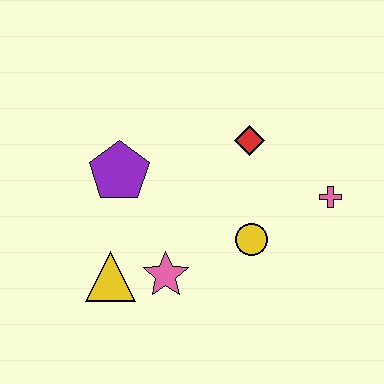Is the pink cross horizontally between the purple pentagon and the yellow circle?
No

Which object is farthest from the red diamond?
The yellow triangle is farthest from the red diamond.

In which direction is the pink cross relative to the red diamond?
The pink cross is to the right of the red diamond.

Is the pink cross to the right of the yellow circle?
Yes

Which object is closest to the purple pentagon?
The yellow triangle is closest to the purple pentagon.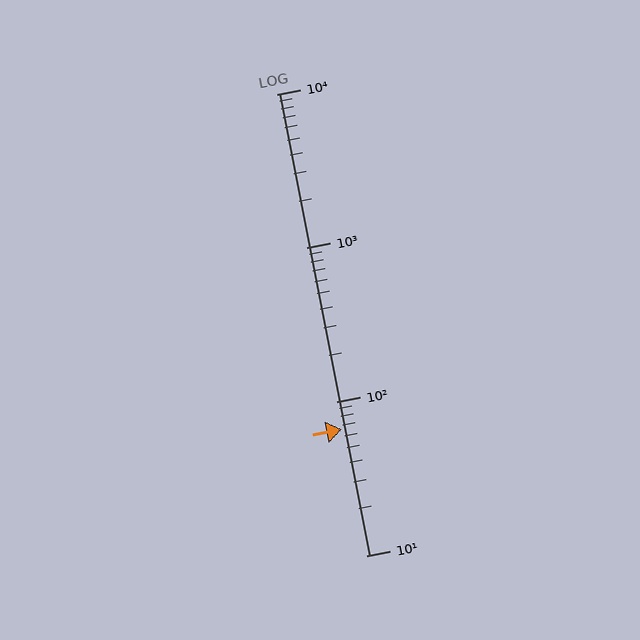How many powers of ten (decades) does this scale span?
The scale spans 3 decades, from 10 to 10000.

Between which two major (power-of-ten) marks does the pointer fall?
The pointer is between 10 and 100.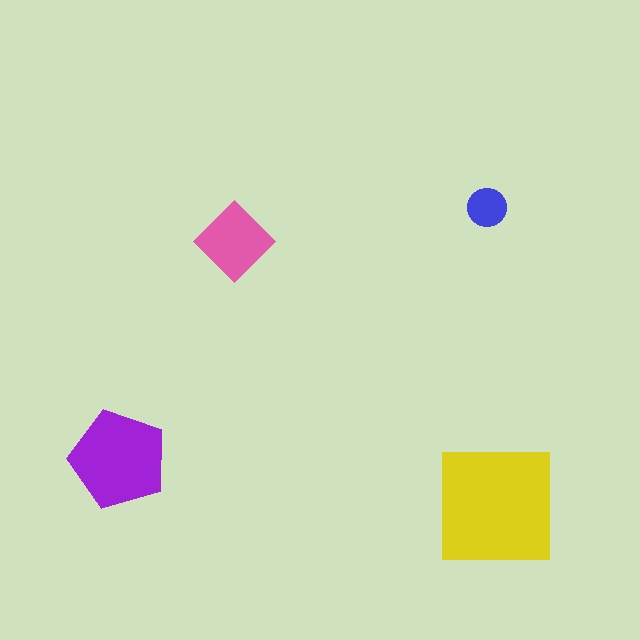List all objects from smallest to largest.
The blue circle, the pink diamond, the purple pentagon, the yellow square.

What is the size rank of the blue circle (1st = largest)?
4th.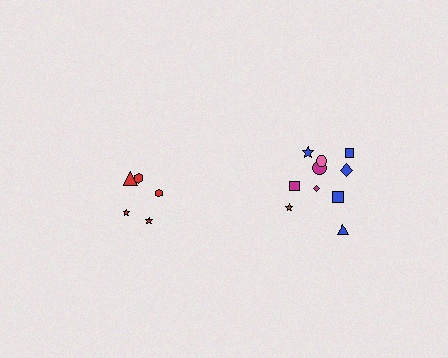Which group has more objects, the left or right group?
The right group.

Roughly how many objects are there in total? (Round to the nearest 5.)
Roughly 15 objects in total.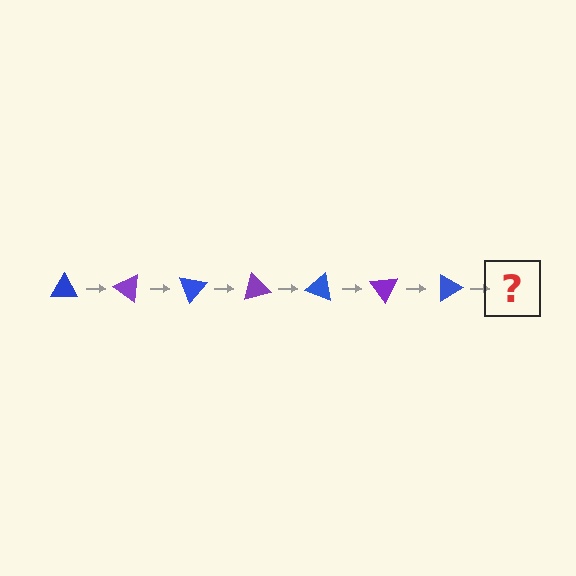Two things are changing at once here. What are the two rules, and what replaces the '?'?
The two rules are that it rotates 35 degrees each step and the color cycles through blue and purple. The '?' should be a purple triangle, rotated 245 degrees from the start.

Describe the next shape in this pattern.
It should be a purple triangle, rotated 245 degrees from the start.